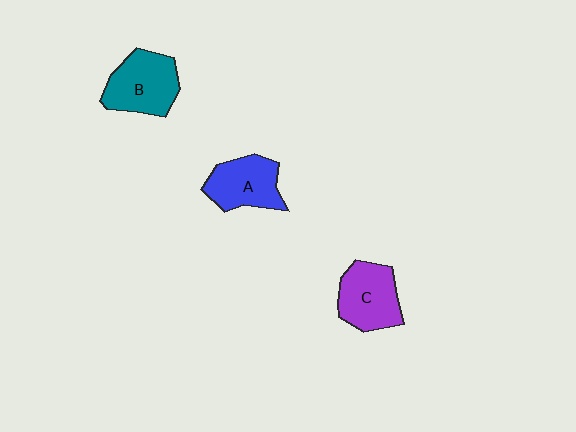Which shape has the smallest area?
Shape A (blue).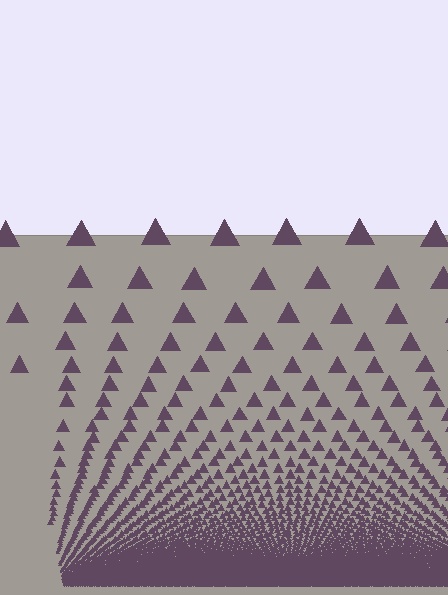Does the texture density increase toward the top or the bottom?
Density increases toward the bottom.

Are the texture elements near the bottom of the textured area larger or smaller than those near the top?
Smaller. The gradient is inverted — elements near the bottom are smaller and denser.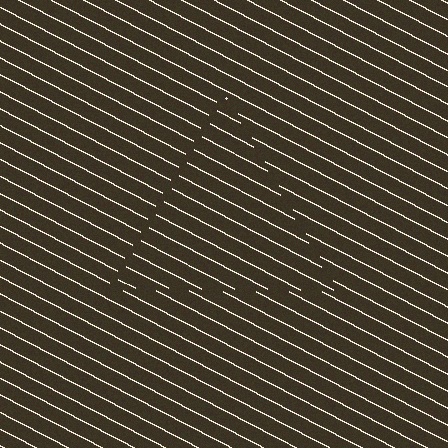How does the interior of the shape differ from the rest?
The interior of the shape contains the same grating, shifted by half a period — the contour is defined by the phase discontinuity where line-ends from the inner and outer gratings abut.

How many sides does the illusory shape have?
3 sides — the line-ends trace a triangle.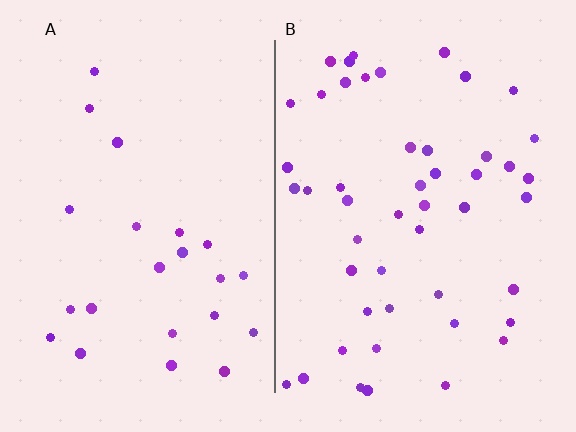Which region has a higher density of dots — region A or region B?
B (the right).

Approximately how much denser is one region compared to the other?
Approximately 2.1× — region B over region A.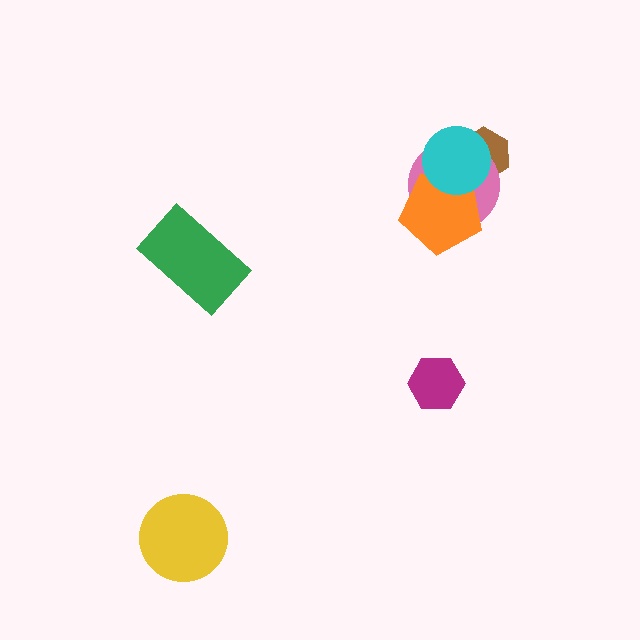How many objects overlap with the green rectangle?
0 objects overlap with the green rectangle.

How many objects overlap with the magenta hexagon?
0 objects overlap with the magenta hexagon.